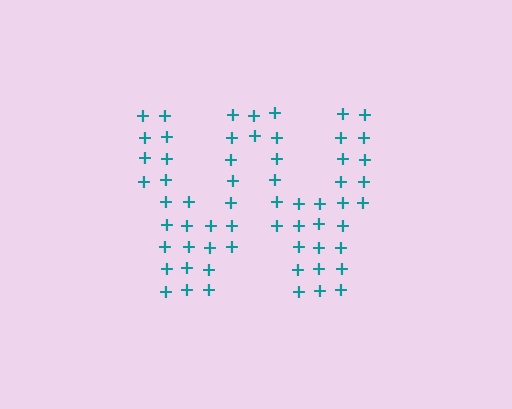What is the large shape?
The large shape is the letter W.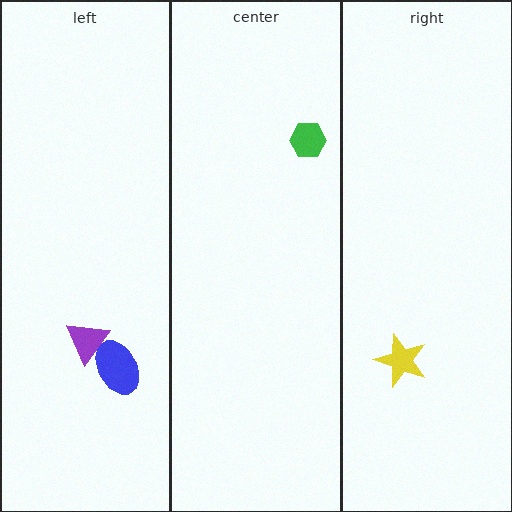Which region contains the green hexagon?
The center region.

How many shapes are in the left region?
2.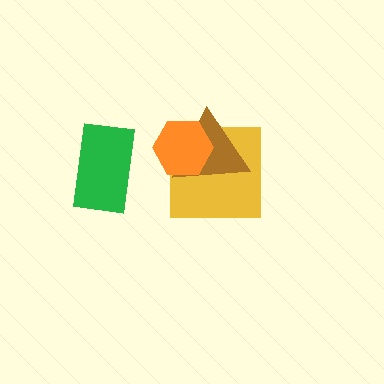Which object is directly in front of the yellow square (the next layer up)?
The brown triangle is directly in front of the yellow square.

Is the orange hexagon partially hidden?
No, no other shape covers it.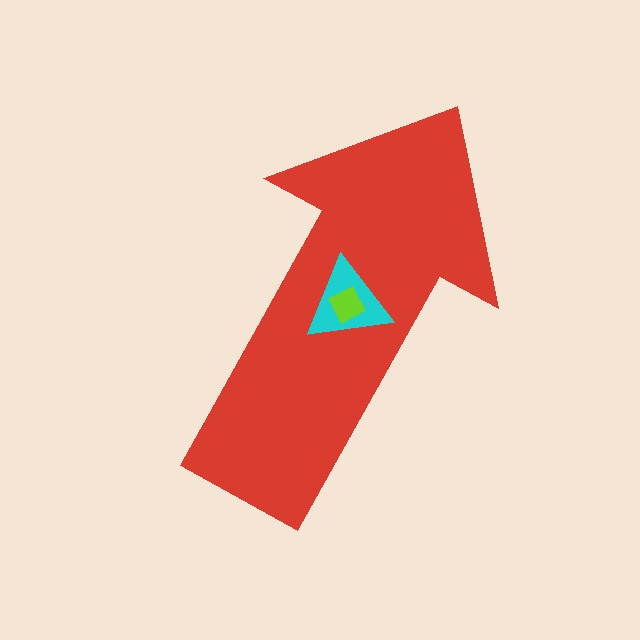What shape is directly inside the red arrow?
The cyan triangle.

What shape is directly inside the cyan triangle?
The lime diamond.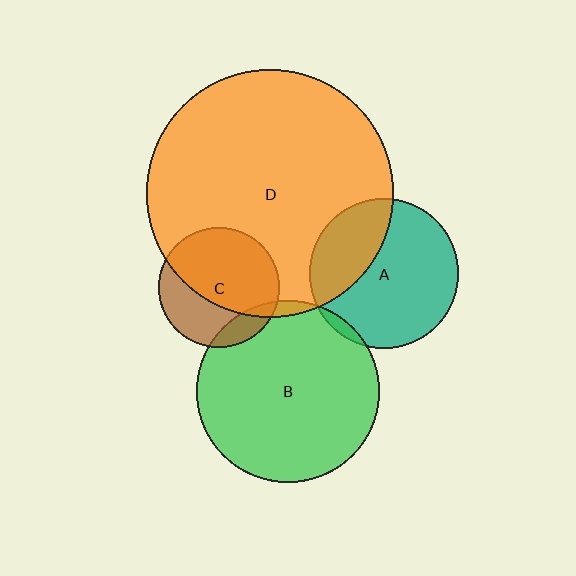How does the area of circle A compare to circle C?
Approximately 1.6 times.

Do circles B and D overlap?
Yes.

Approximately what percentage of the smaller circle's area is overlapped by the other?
Approximately 5%.